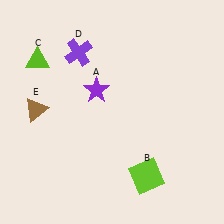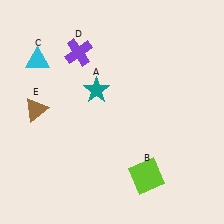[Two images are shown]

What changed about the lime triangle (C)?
In Image 1, C is lime. In Image 2, it changed to cyan.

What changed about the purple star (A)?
In Image 1, A is purple. In Image 2, it changed to teal.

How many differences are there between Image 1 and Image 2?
There are 2 differences between the two images.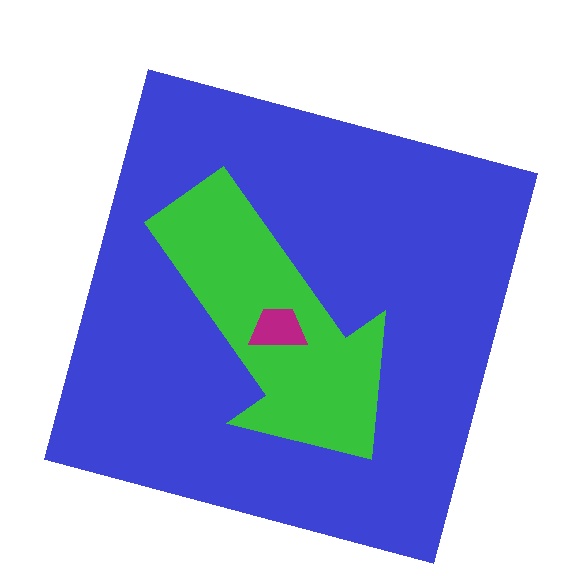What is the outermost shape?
The blue square.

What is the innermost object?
The magenta trapezoid.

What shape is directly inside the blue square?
The green arrow.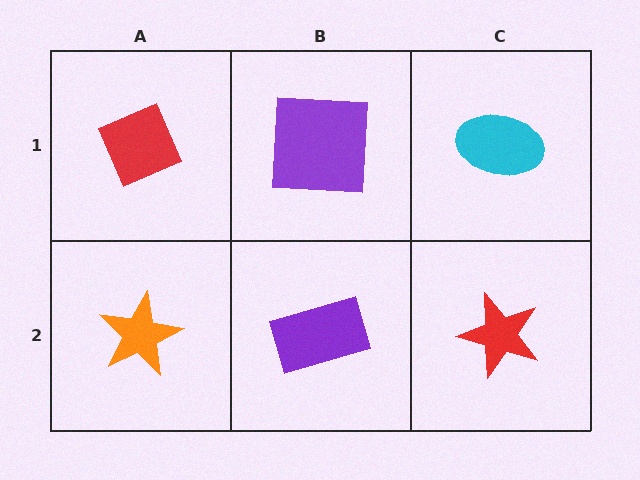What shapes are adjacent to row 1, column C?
A red star (row 2, column C), a purple square (row 1, column B).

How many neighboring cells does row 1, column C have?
2.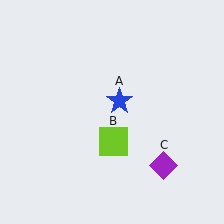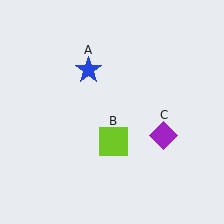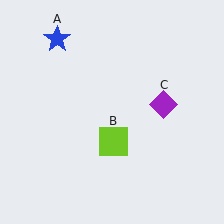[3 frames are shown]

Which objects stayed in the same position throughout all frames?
Lime square (object B) remained stationary.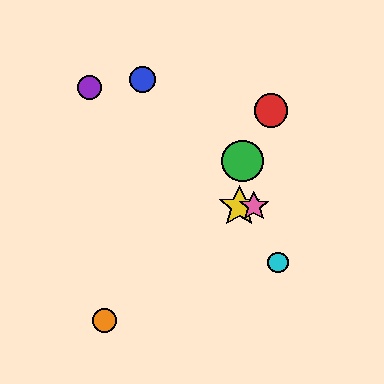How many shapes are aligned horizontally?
2 shapes (the yellow star, the pink star) are aligned horizontally.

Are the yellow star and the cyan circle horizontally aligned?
No, the yellow star is at y≈206 and the cyan circle is at y≈262.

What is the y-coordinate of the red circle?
The red circle is at y≈110.